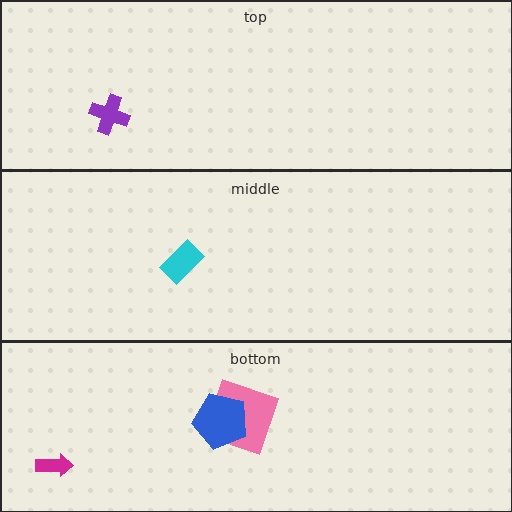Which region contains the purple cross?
The top region.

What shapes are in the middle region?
The cyan rectangle.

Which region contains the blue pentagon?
The bottom region.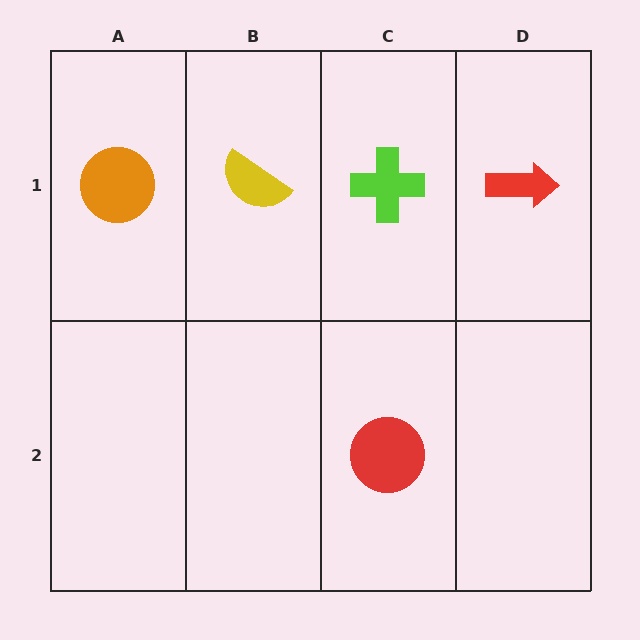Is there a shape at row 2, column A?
No, that cell is empty.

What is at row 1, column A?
An orange circle.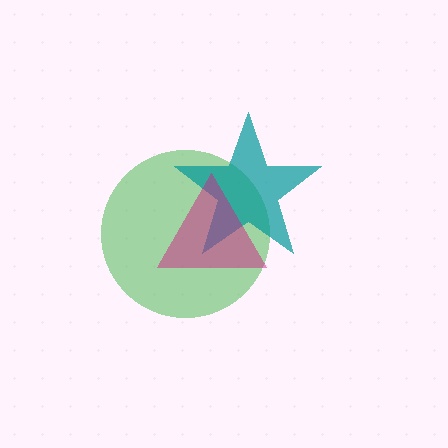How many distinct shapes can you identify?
There are 3 distinct shapes: a green circle, a teal star, a magenta triangle.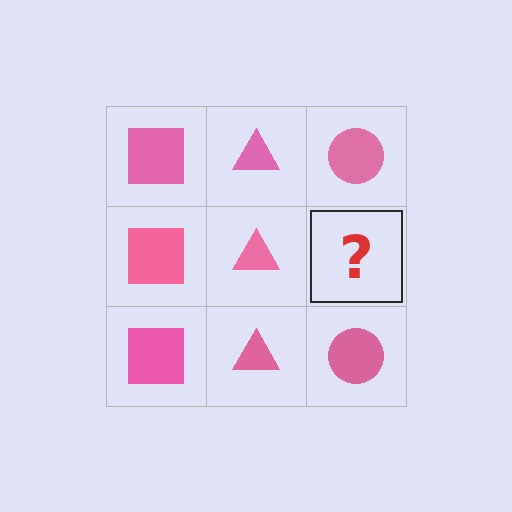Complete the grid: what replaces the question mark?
The question mark should be replaced with a pink circle.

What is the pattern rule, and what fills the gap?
The rule is that each column has a consistent shape. The gap should be filled with a pink circle.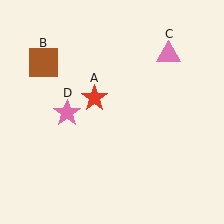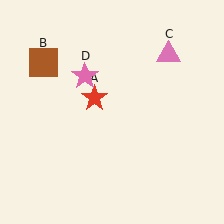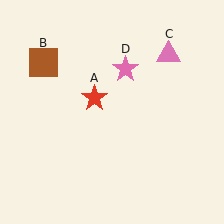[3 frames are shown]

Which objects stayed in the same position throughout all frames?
Red star (object A) and brown square (object B) and pink triangle (object C) remained stationary.